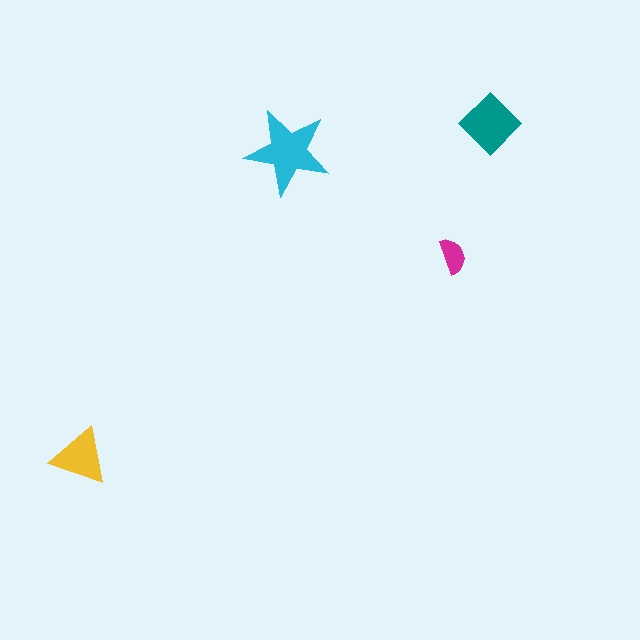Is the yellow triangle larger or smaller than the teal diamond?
Smaller.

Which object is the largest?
The cyan star.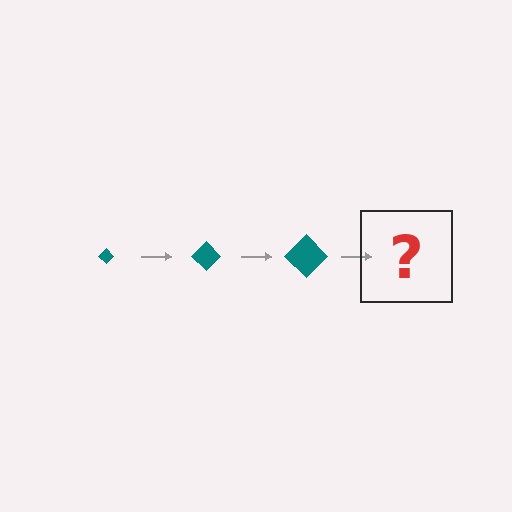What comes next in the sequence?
The next element should be a teal diamond, larger than the previous one.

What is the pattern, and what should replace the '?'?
The pattern is that the diamond gets progressively larger each step. The '?' should be a teal diamond, larger than the previous one.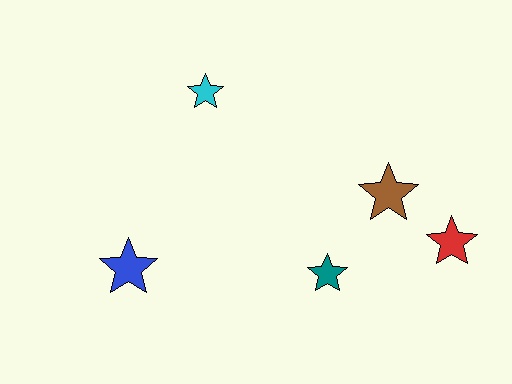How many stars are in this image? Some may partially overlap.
There are 5 stars.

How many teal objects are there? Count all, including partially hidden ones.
There is 1 teal object.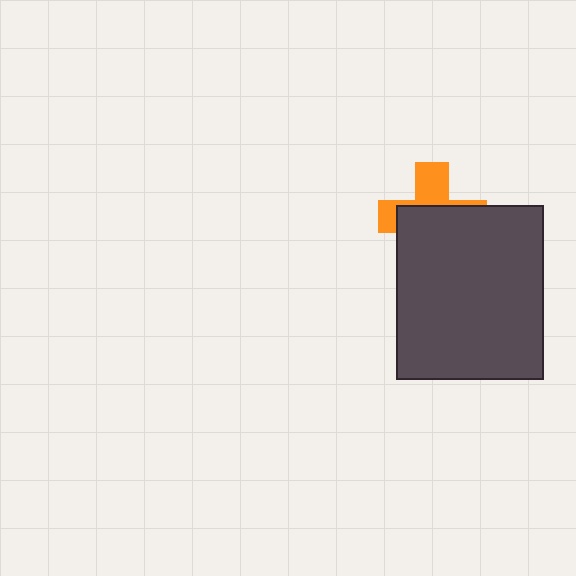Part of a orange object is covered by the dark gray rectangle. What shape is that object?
It is a cross.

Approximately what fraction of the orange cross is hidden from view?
Roughly 61% of the orange cross is hidden behind the dark gray rectangle.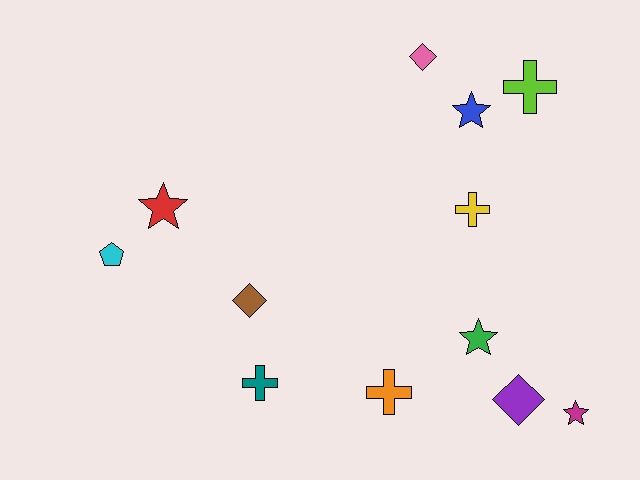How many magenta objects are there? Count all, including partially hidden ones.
There is 1 magenta object.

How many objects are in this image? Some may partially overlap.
There are 12 objects.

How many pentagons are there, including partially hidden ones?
There is 1 pentagon.